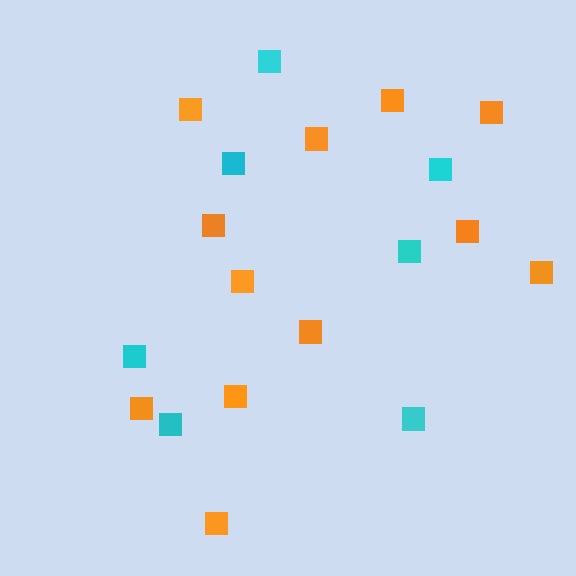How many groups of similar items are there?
There are 2 groups: one group of cyan squares (7) and one group of orange squares (12).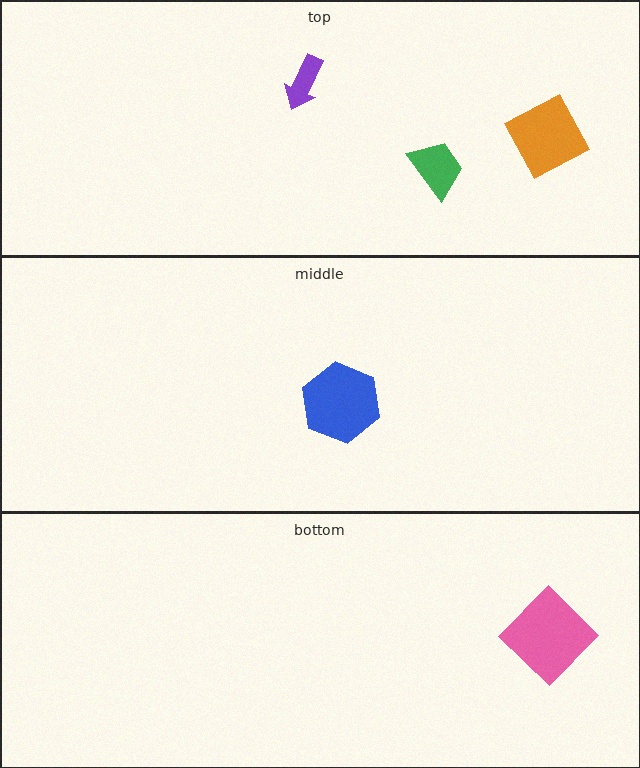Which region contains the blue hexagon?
The middle region.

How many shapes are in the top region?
3.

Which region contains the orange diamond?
The top region.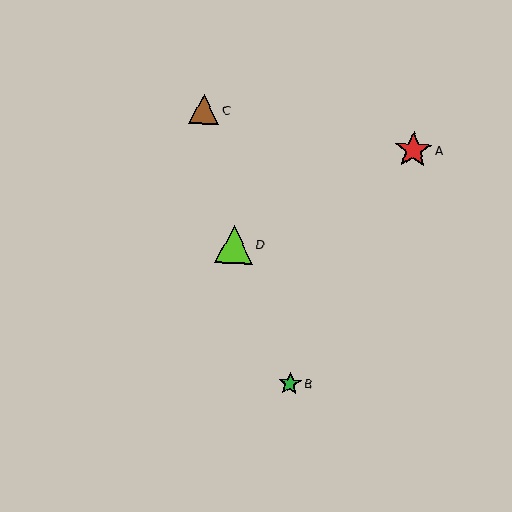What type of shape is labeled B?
Shape B is a green star.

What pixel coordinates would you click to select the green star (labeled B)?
Click at (290, 384) to select the green star B.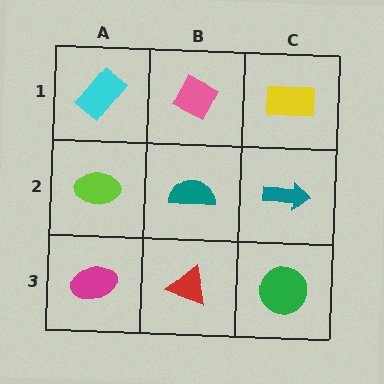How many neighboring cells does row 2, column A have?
3.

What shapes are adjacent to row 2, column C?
A yellow rectangle (row 1, column C), a green circle (row 3, column C), a teal semicircle (row 2, column B).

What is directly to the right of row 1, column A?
A pink diamond.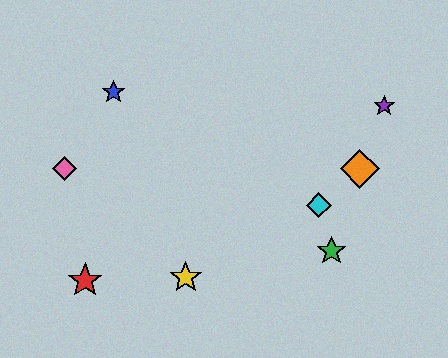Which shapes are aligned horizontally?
The orange diamond, the pink diamond are aligned horizontally.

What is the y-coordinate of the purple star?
The purple star is at y≈106.